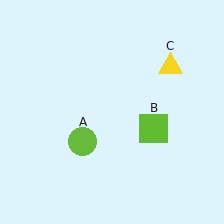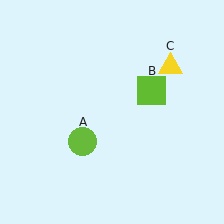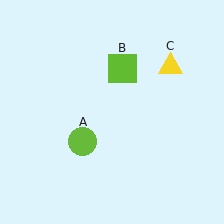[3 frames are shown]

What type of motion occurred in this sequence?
The lime square (object B) rotated counterclockwise around the center of the scene.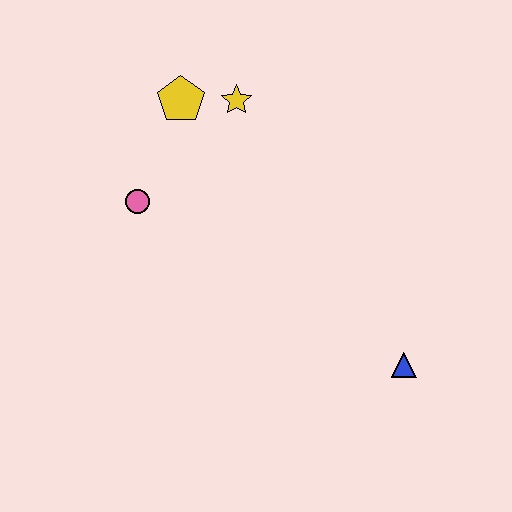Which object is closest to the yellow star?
The yellow pentagon is closest to the yellow star.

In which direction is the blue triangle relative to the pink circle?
The blue triangle is to the right of the pink circle.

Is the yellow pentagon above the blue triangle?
Yes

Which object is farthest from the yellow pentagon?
The blue triangle is farthest from the yellow pentagon.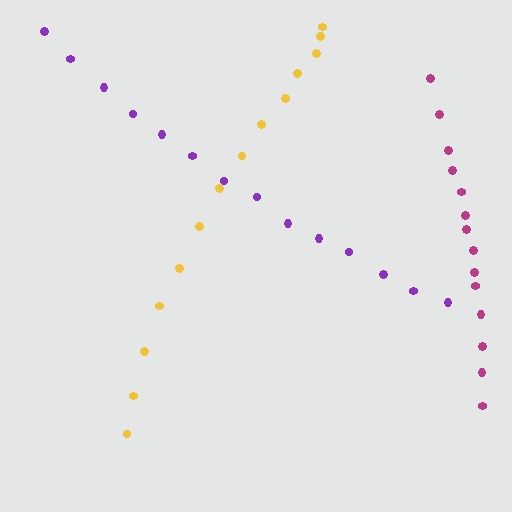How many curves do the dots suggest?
There are 3 distinct paths.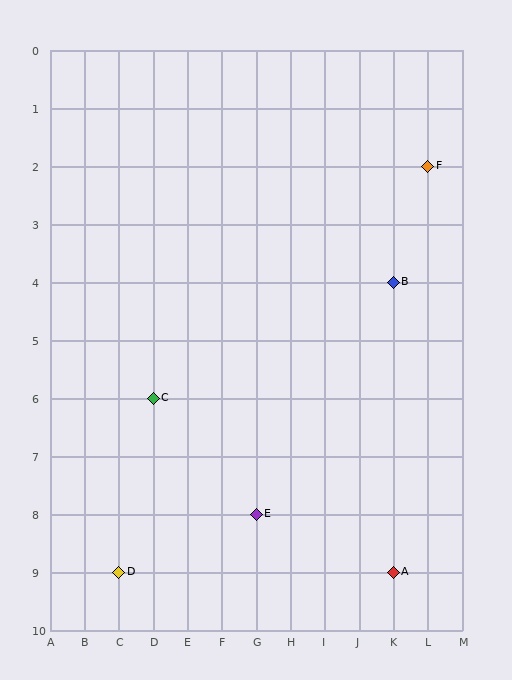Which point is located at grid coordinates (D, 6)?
Point C is at (D, 6).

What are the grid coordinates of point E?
Point E is at grid coordinates (G, 8).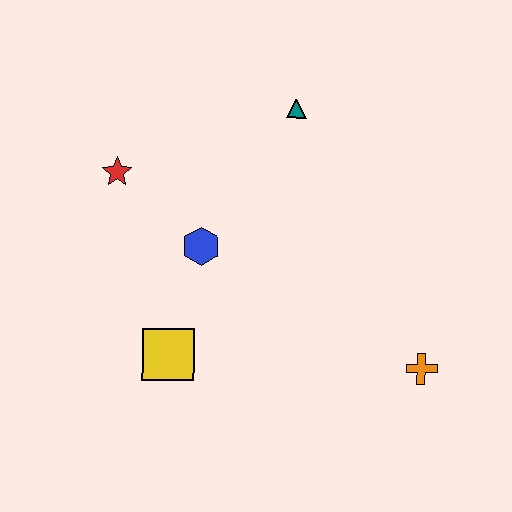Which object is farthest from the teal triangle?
The orange cross is farthest from the teal triangle.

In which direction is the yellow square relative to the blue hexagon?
The yellow square is below the blue hexagon.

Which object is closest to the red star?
The blue hexagon is closest to the red star.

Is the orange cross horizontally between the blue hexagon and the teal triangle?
No